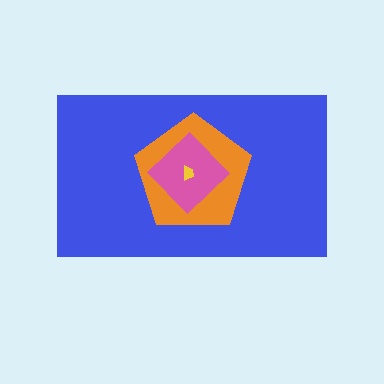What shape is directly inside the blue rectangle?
The orange pentagon.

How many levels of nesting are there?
4.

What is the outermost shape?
The blue rectangle.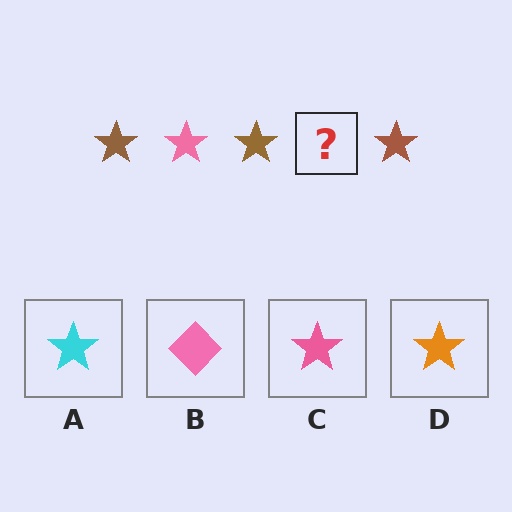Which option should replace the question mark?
Option C.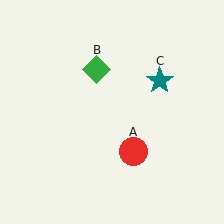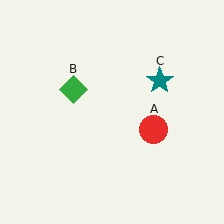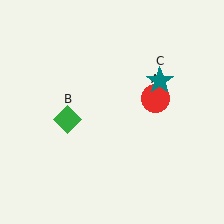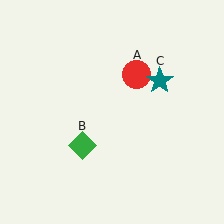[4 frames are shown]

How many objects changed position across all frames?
2 objects changed position: red circle (object A), green diamond (object B).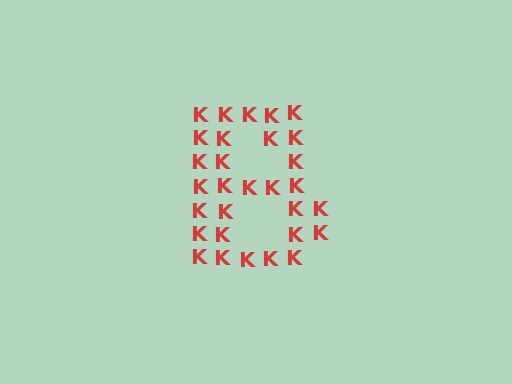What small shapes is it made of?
It is made of small letter K's.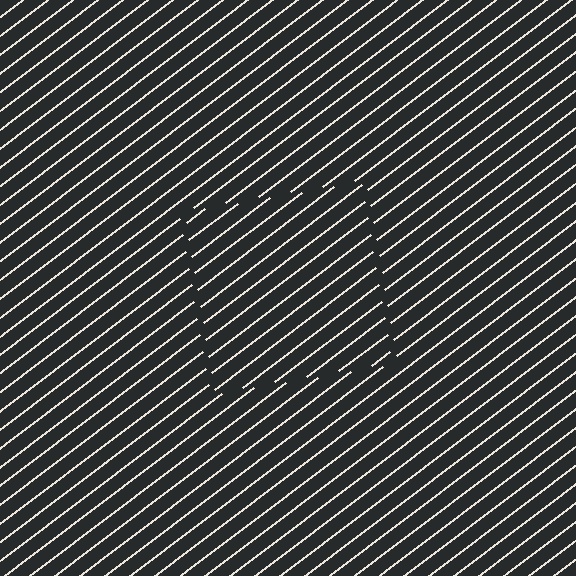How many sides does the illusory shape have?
4 sides — the line-ends trace a square.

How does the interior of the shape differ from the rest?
The interior of the shape contains the same grating, shifted by half a period — the contour is defined by the phase discontinuity where line-ends from the inner and outer gratings abut.